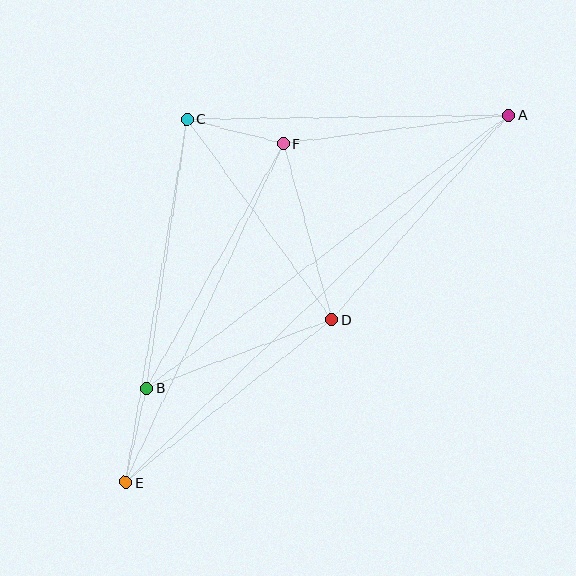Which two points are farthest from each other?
Points A and E are farthest from each other.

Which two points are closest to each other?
Points B and E are closest to each other.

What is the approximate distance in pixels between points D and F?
The distance between D and F is approximately 183 pixels.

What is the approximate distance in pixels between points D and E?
The distance between D and E is approximately 263 pixels.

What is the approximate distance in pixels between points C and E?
The distance between C and E is approximately 368 pixels.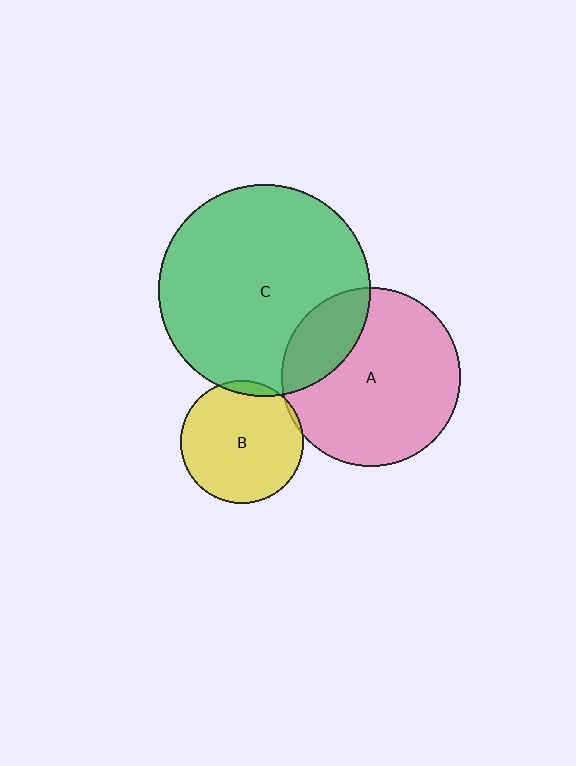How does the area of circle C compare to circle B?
Approximately 3.0 times.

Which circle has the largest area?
Circle C (green).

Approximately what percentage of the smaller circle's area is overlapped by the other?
Approximately 5%.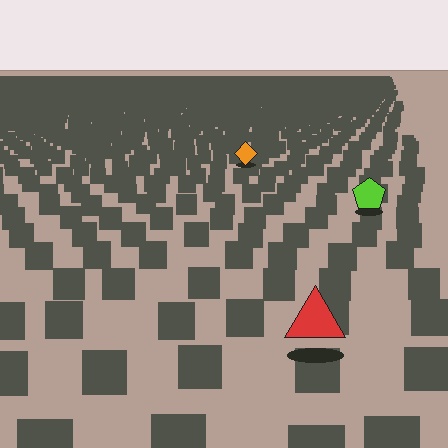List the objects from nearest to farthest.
From nearest to farthest: the red triangle, the lime pentagon, the orange diamond.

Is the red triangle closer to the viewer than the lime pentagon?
Yes. The red triangle is closer — you can tell from the texture gradient: the ground texture is coarser near it.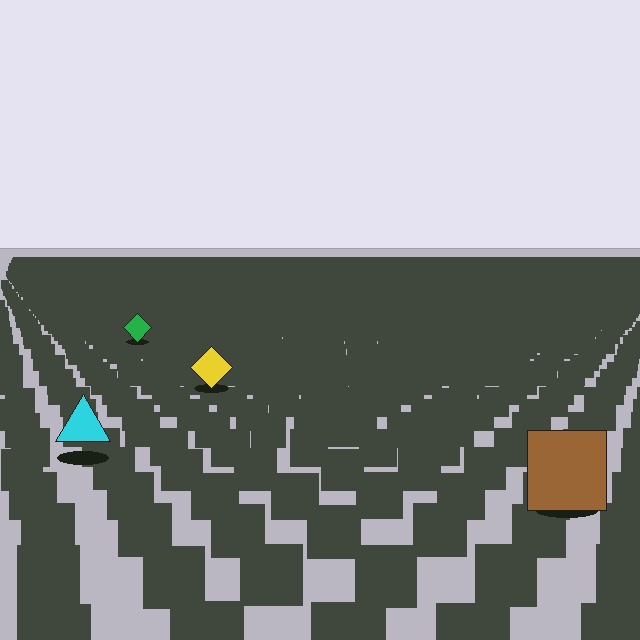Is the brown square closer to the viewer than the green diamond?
Yes. The brown square is closer — you can tell from the texture gradient: the ground texture is coarser near it.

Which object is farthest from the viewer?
The green diamond is farthest from the viewer. It appears smaller and the ground texture around it is denser.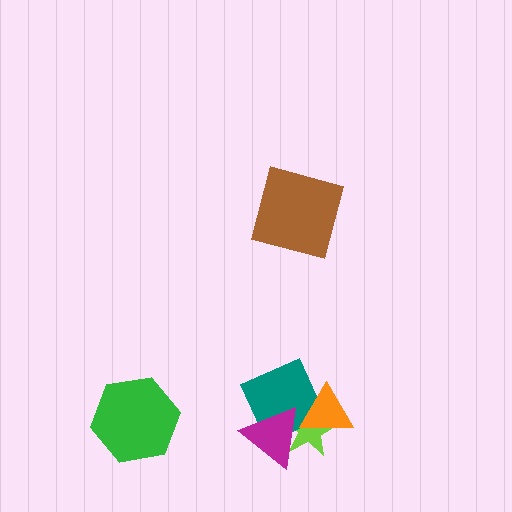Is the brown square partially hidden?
No, no other shape covers it.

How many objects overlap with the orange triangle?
3 objects overlap with the orange triangle.